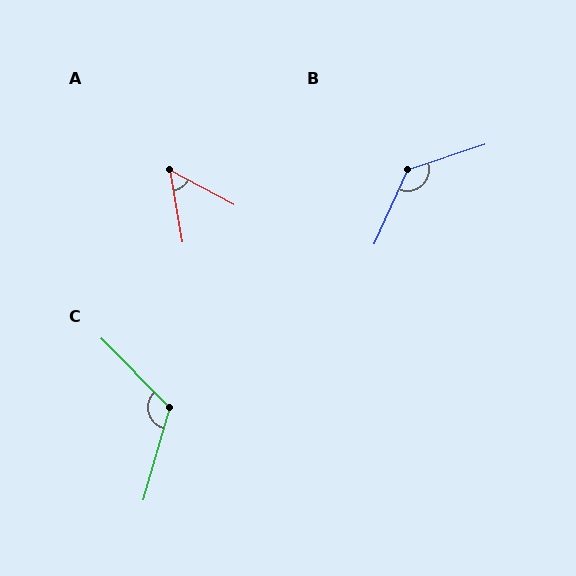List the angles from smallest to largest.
A (52°), C (119°), B (132°).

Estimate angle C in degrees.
Approximately 119 degrees.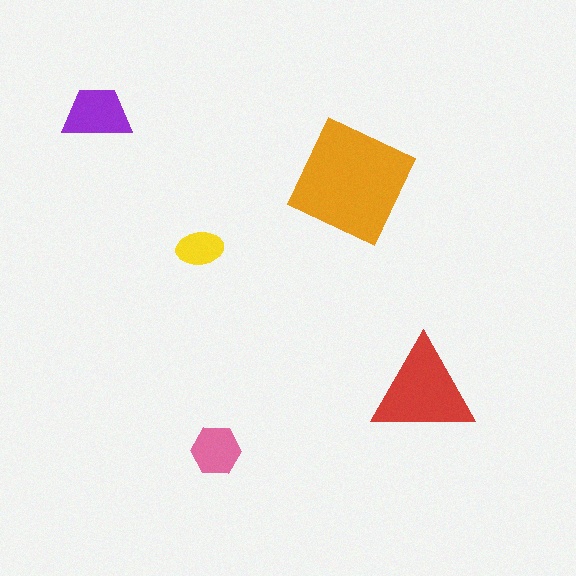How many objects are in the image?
There are 5 objects in the image.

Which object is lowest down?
The pink hexagon is bottommost.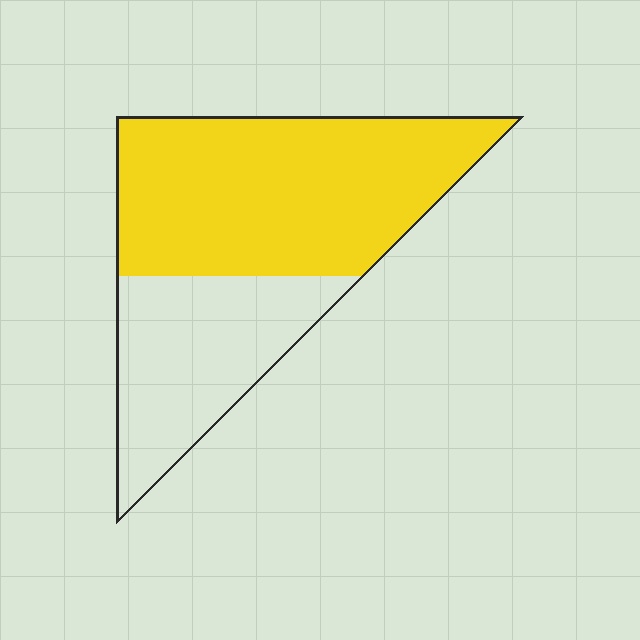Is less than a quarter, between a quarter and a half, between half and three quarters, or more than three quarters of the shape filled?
Between half and three quarters.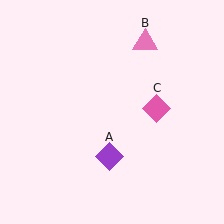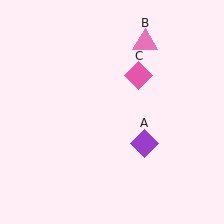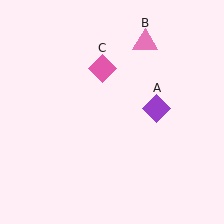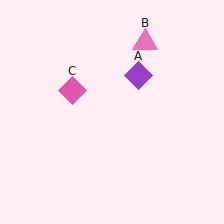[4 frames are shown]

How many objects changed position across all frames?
2 objects changed position: purple diamond (object A), pink diamond (object C).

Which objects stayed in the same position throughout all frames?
Pink triangle (object B) remained stationary.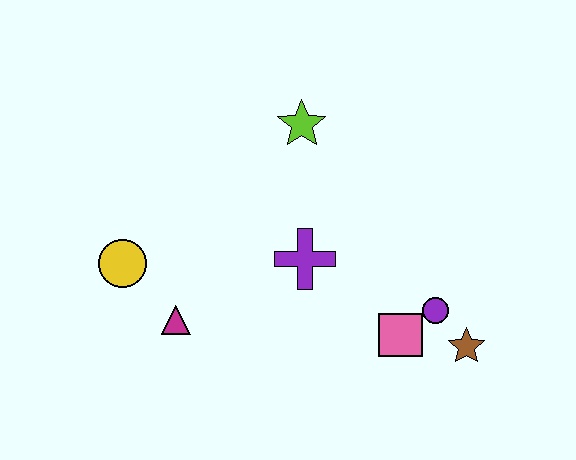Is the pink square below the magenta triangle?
Yes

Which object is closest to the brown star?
The purple circle is closest to the brown star.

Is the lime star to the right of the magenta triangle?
Yes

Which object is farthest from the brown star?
The yellow circle is farthest from the brown star.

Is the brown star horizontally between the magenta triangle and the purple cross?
No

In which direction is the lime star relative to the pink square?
The lime star is above the pink square.